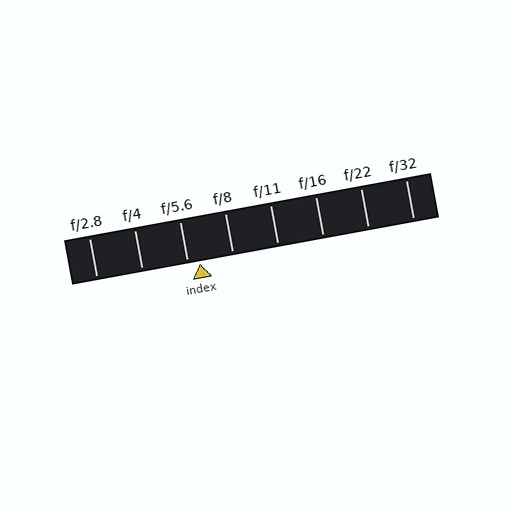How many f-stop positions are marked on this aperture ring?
There are 8 f-stop positions marked.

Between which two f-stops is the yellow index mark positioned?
The index mark is between f/5.6 and f/8.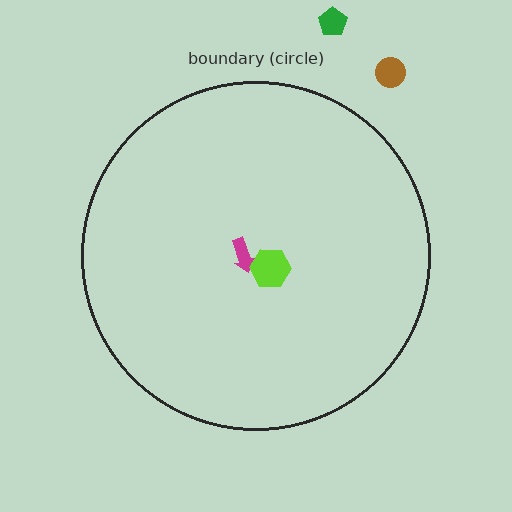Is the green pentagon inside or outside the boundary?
Outside.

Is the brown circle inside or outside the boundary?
Outside.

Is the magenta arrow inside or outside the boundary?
Inside.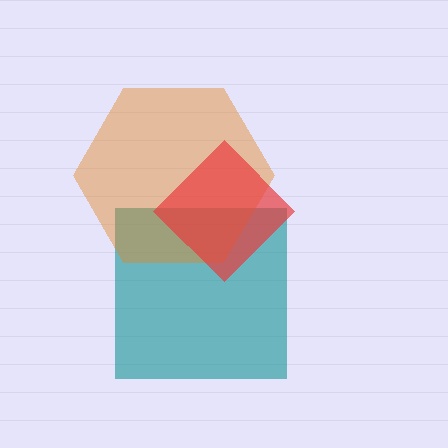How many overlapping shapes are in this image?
There are 3 overlapping shapes in the image.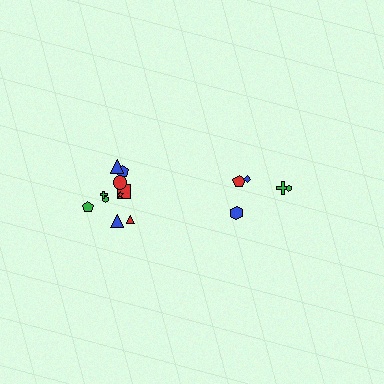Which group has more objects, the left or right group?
The left group.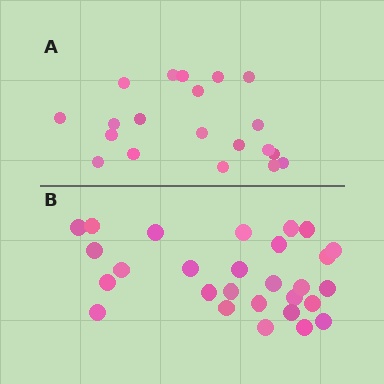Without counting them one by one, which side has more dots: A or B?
Region B (the bottom region) has more dots.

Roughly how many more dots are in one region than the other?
Region B has roughly 8 or so more dots than region A.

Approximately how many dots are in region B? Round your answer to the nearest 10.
About 30 dots. (The exact count is 28, which rounds to 30.)